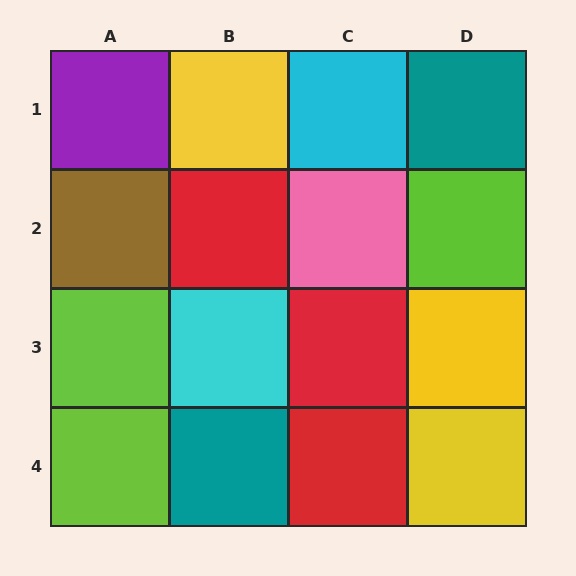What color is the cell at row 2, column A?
Brown.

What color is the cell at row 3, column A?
Lime.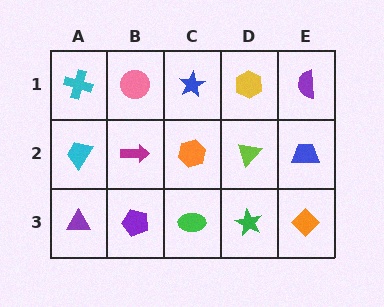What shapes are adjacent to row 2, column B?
A pink circle (row 1, column B), a purple pentagon (row 3, column B), a cyan trapezoid (row 2, column A), an orange hexagon (row 2, column C).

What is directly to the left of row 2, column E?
A lime triangle.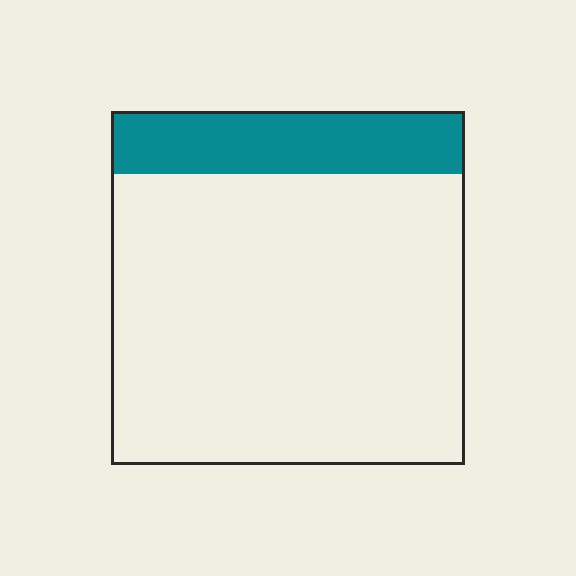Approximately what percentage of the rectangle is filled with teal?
Approximately 20%.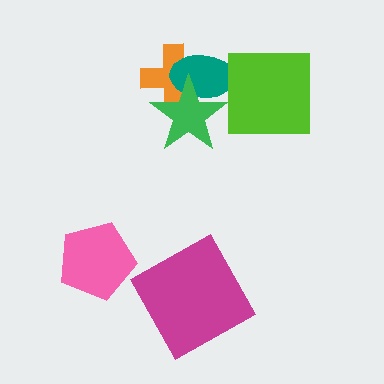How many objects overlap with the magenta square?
0 objects overlap with the magenta square.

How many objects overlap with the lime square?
0 objects overlap with the lime square.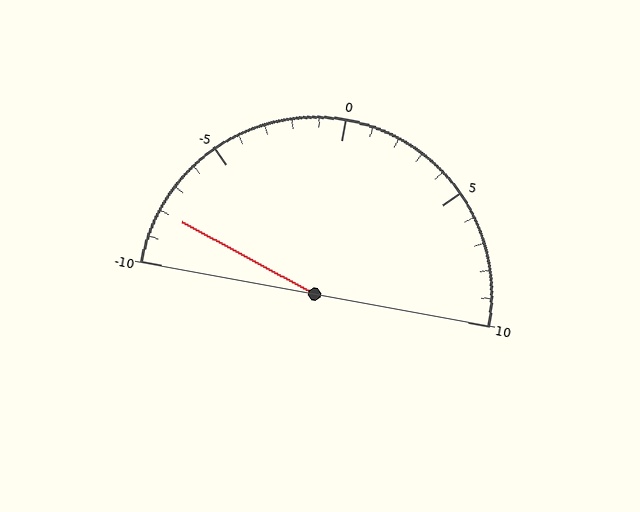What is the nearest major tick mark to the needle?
The nearest major tick mark is -10.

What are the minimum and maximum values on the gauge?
The gauge ranges from -10 to 10.